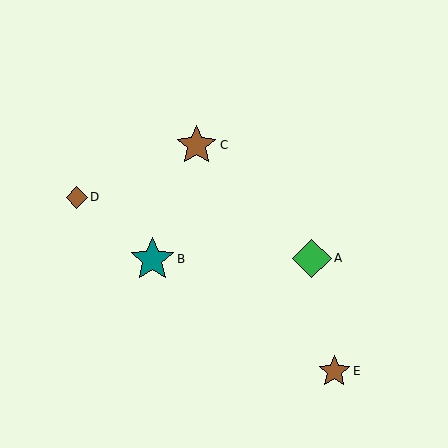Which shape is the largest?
The teal star (labeled B) is the largest.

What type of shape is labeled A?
Shape A is a green diamond.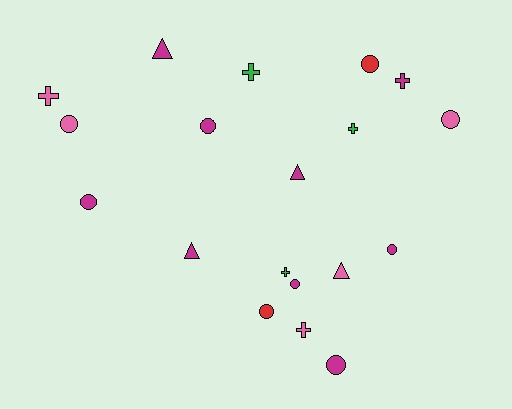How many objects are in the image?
There are 19 objects.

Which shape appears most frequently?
Circle, with 9 objects.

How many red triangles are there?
There are no red triangles.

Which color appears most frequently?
Magenta, with 9 objects.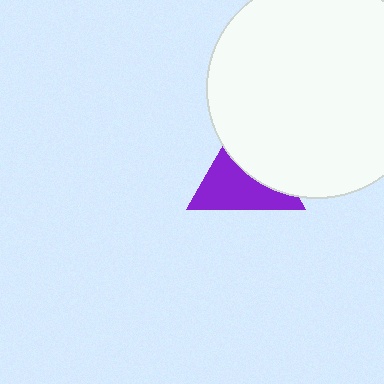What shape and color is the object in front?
The object in front is a white circle.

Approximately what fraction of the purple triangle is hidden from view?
Roughly 44% of the purple triangle is hidden behind the white circle.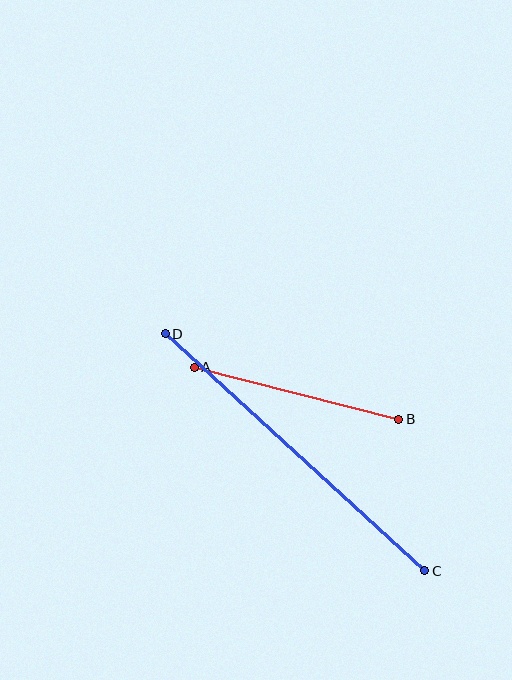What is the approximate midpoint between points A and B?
The midpoint is at approximately (296, 393) pixels.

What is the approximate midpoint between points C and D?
The midpoint is at approximately (295, 452) pixels.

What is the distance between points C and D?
The distance is approximately 352 pixels.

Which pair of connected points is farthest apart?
Points C and D are farthest apart.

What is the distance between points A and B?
The distance is approximately 211 pixels.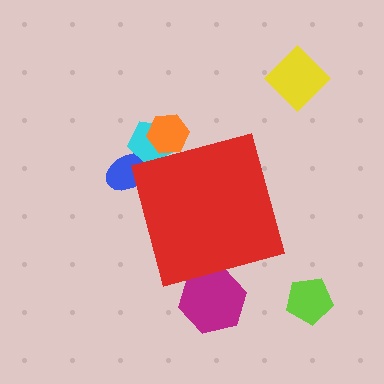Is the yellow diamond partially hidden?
No, the yellow diamond is fully visible.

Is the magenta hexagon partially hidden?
Yes, the magenta hexagon is partially hidden behind the red square.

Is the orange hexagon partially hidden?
Yes, the orange hexagon is partially hidden behind the red square.